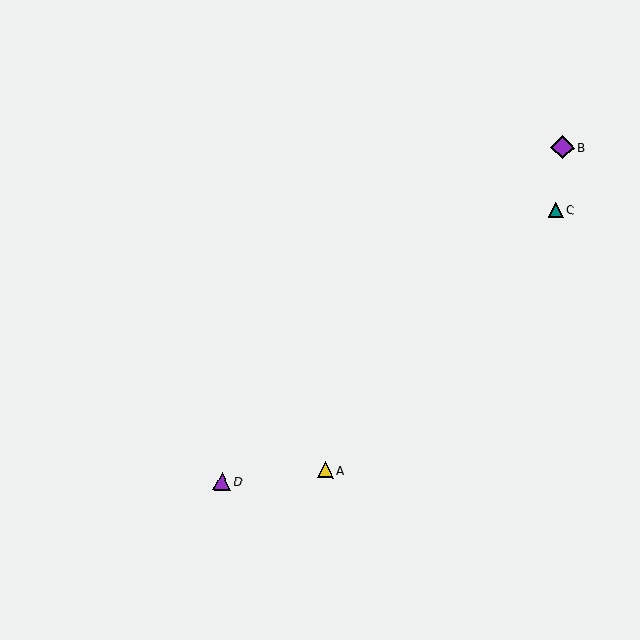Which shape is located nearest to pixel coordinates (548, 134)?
The purple diamond (labeled B) at (562, 147) is nearest to that location.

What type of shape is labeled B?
Shape B is a purple diamond.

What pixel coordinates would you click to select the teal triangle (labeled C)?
Click at (556, 210) to select the teal triangle C.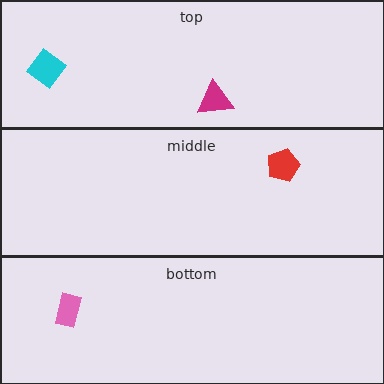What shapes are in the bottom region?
The pink rectangle.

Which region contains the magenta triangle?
The top region.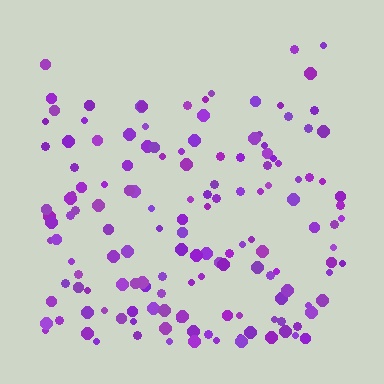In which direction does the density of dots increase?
From top to bottom, with the bottom side densest.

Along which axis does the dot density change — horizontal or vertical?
Vertical.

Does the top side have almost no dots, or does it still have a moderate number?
Still a moderate number, just noticeably fewer than the bottom.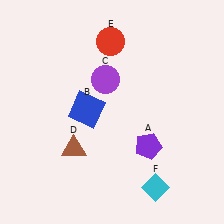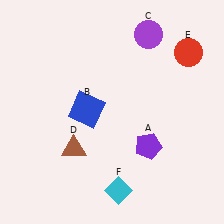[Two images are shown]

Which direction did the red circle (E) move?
The red circle (E) moved right.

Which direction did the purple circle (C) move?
The purple circle (C) moved up.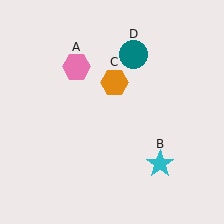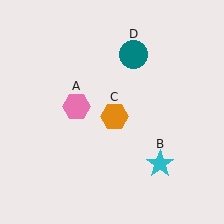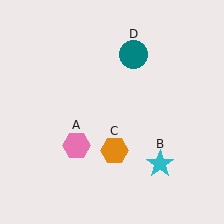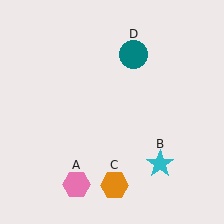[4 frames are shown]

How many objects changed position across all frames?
2 objects changed position: pink hexagon (object A), orange hexagon (object C).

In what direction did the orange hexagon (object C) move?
The orange hexagon (object C) moved down.